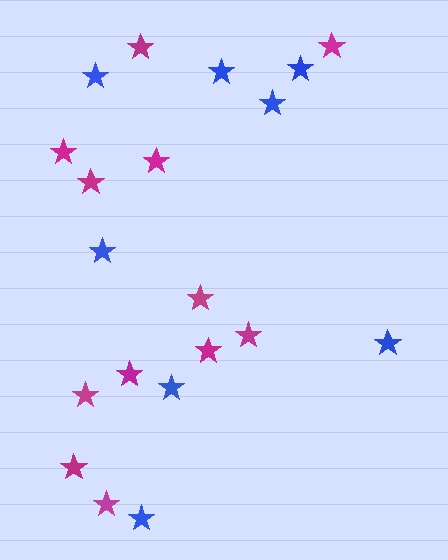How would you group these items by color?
There are 2 groups: one group of magenta stars (12) and one group of blue stars (8).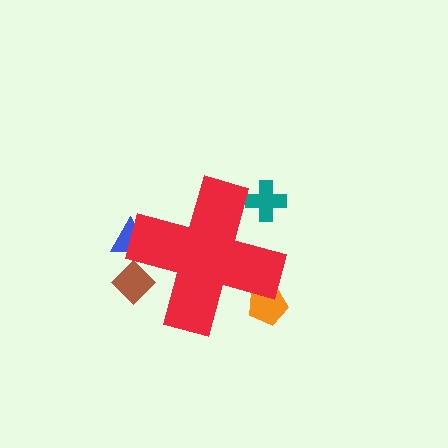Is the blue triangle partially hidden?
Yes, the blue triangle is partially hidden behind the red cross.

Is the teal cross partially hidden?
Yes, the teal cross is partially hidden behind the red cross.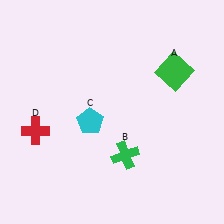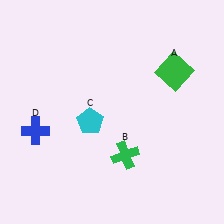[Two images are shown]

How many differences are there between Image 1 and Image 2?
There is 1 difference between the two images.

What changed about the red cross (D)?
In Image 1, D is red. In Image 2, it changed to blue.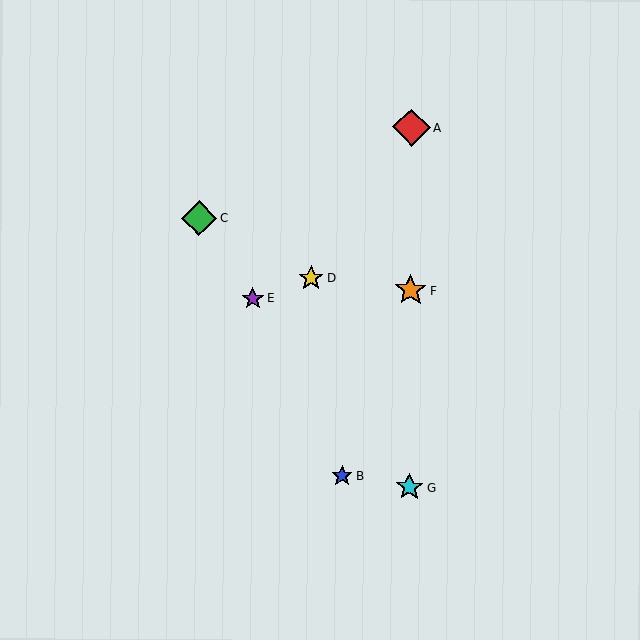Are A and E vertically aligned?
No, A is at x≈412 and E is at x≈253.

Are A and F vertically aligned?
Yes, both are at x≈412.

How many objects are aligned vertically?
3 objects (A, F, G) are aligned vertically.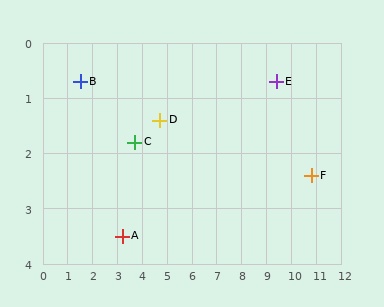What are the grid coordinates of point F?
Point F is at approximately (10.8, 2.4).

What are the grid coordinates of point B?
Point B is at approximately (1.5, 0.7).